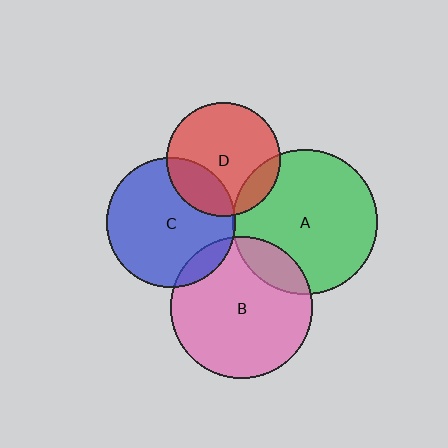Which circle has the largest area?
Circle A (green).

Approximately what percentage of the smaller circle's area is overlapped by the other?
Approximately 25%.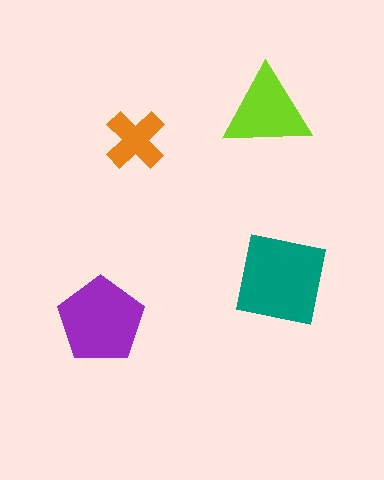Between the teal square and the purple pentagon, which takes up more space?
The teal square.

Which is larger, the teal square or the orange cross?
The teal square.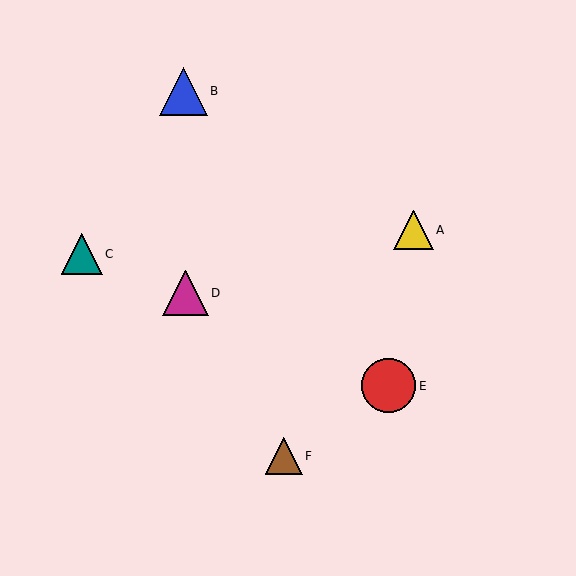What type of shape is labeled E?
Shape E is a red circle.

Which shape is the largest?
The red circle (labeled E) is the largest.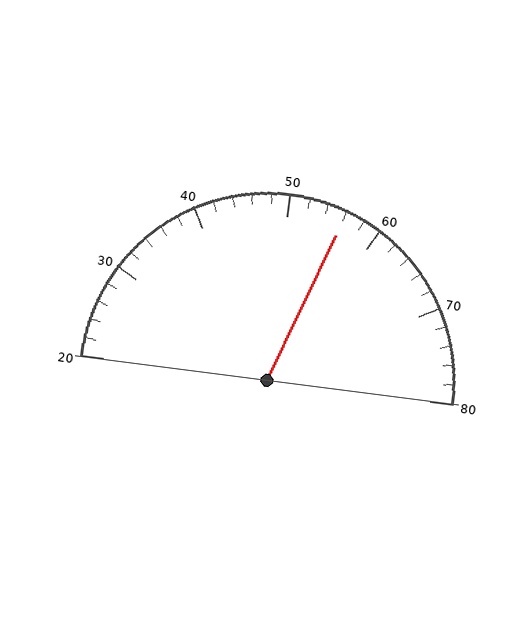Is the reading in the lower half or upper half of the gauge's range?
The reading is in the upper half of the range (20 to 80).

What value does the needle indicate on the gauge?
The needle indicates approximately 56.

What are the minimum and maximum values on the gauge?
The gauge ranges from 20 to 80.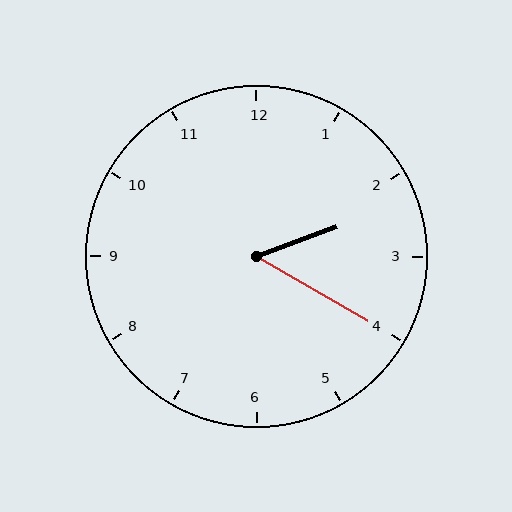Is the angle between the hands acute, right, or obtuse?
It is acute.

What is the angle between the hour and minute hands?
Approximately 50 degrees.